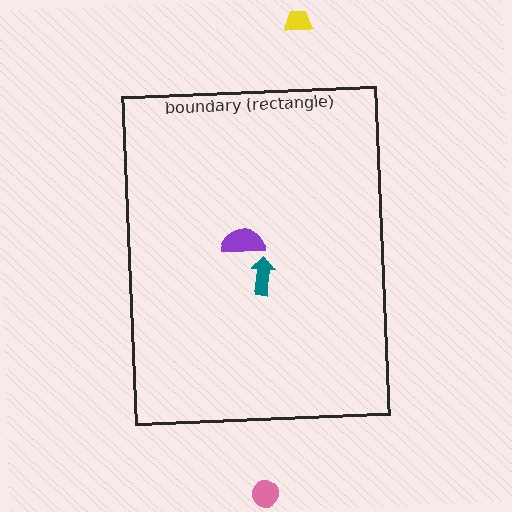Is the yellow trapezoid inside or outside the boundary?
Outside.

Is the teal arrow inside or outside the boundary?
Inside.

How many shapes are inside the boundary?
2 inside, 2 outside.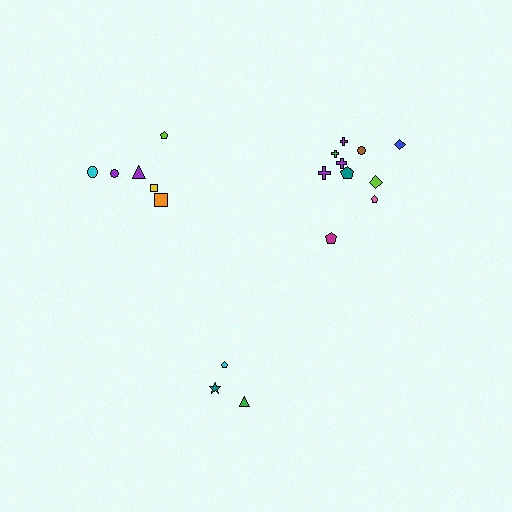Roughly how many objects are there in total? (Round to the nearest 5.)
Roughly 20 objects in total.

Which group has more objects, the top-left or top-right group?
The top-right group.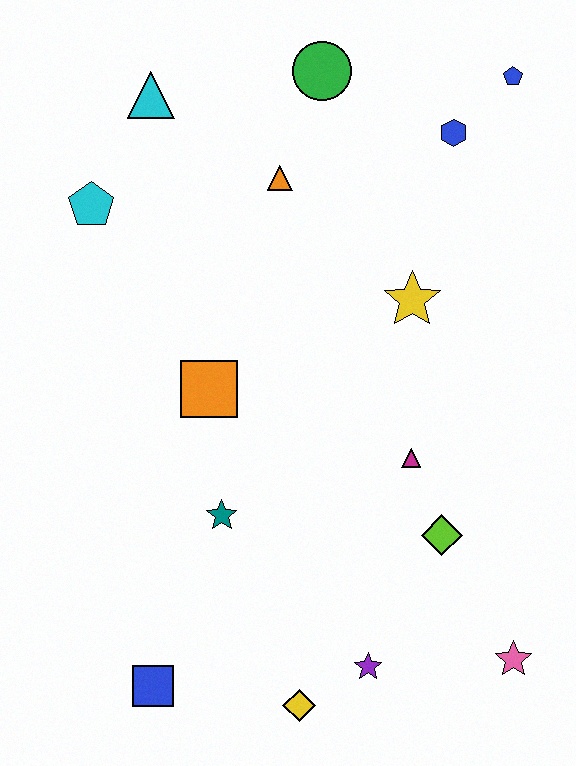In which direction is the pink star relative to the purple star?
The pink star is to the right of the purple star.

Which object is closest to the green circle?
The orange triangle is closest to the green circle.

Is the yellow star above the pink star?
Yes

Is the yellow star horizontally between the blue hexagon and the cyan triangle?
Yes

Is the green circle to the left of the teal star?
No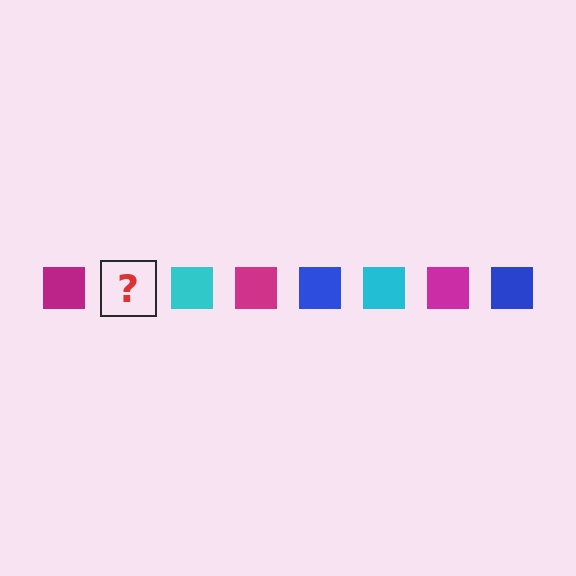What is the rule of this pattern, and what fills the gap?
The rule is that the pattern cycles through magenta, blue, cyan squares. The gap should be filled with a blue square.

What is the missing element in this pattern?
The missing element is a blue square.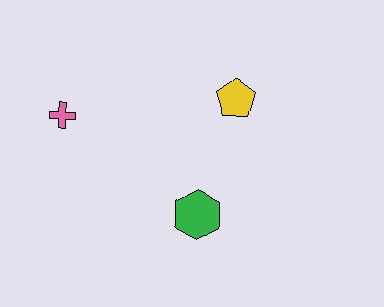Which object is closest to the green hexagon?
The yellow pentagon is closest to the green hexagon.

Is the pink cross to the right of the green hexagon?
No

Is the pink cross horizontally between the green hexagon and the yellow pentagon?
No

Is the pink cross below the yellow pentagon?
Yes